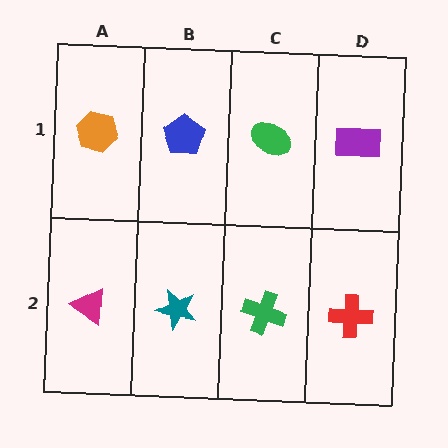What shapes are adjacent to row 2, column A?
An orange hexagon (row 1, column A), a teal star (row 2, column B).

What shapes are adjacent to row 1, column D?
A red cross (row 2, column D), a green ellipse (row 1, column C).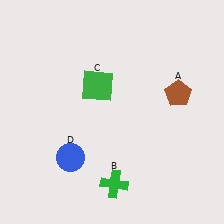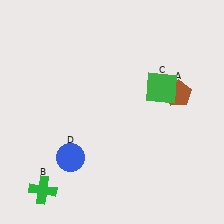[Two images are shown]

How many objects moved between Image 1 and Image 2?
2 objects moved between the two images.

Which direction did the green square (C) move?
The green square (C) moved right.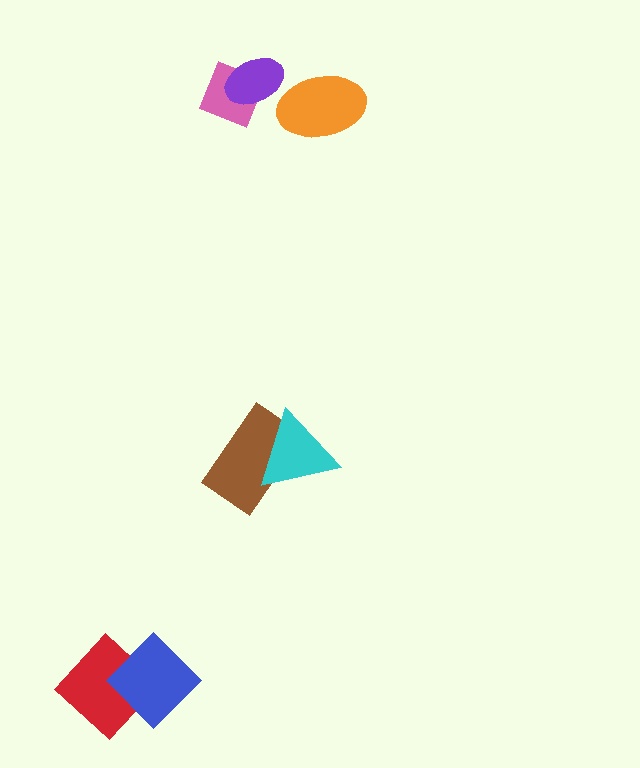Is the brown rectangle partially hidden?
Yes, it is partially covered by another shape.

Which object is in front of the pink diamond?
The purple ellipse is in front of the pink diamond.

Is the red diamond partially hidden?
Yes, it is partially covered by another shape.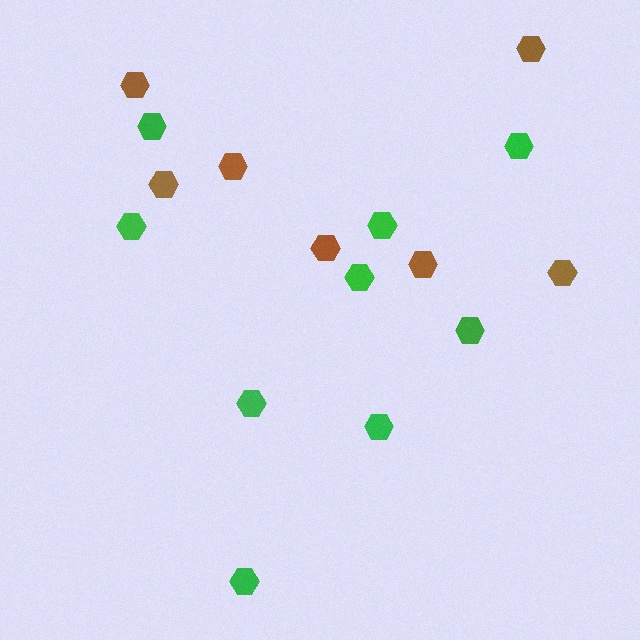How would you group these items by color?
There are 2 groups: one group of brown hexagons (7) and one group of green hexagons (9).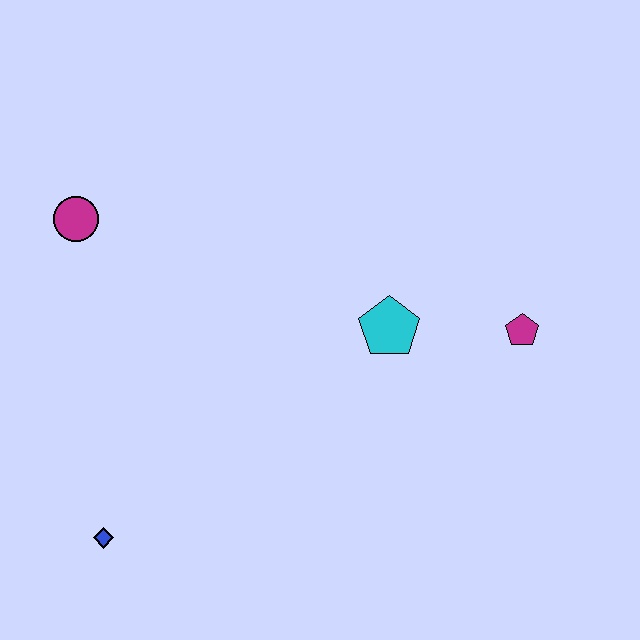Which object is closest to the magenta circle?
The blue diamond is closest to the magenta circle.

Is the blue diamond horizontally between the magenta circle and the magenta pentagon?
Yes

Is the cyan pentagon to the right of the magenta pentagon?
No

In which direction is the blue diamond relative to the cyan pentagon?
The blue diamond is to the left of the cyan pentagon.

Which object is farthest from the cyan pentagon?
The blue diamond is farthest from the cyan pentagon.